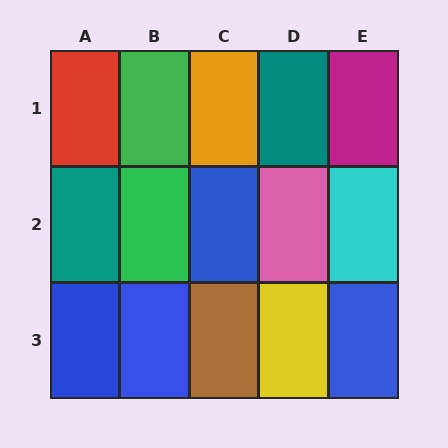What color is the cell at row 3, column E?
Blue.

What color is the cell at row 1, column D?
Teal.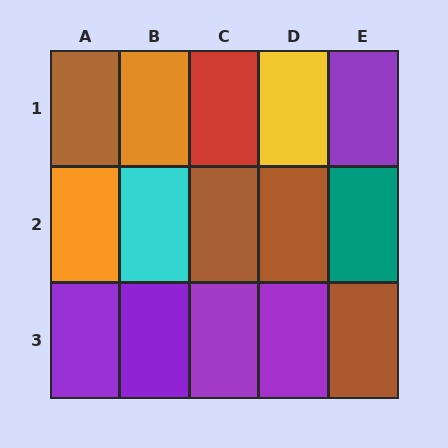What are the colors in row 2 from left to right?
Orange, cyan, brown, brown, teal.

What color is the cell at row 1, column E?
Purple.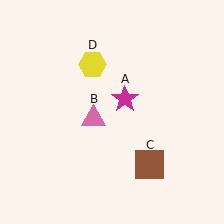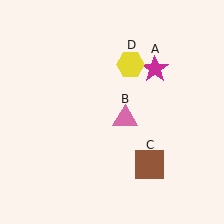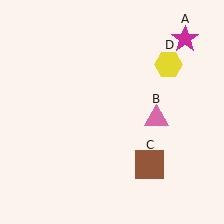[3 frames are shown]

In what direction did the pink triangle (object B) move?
The pink triangle (object B) moved right.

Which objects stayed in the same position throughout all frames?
Brown square (object C) remained stationary.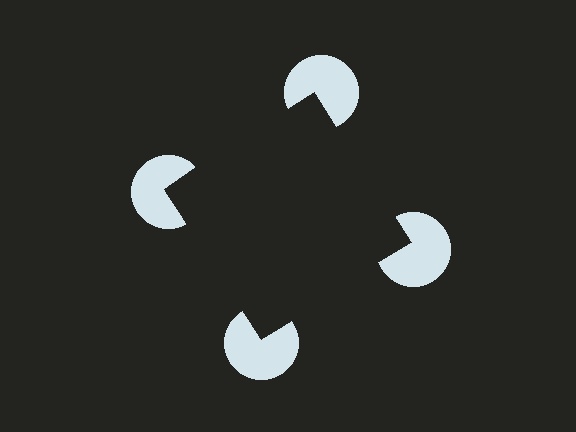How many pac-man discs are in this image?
There are 4 — one at each vertex of the illusory square.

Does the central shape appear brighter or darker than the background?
It typically appears slightly darker than the background, even though no actual brightness change is drawn.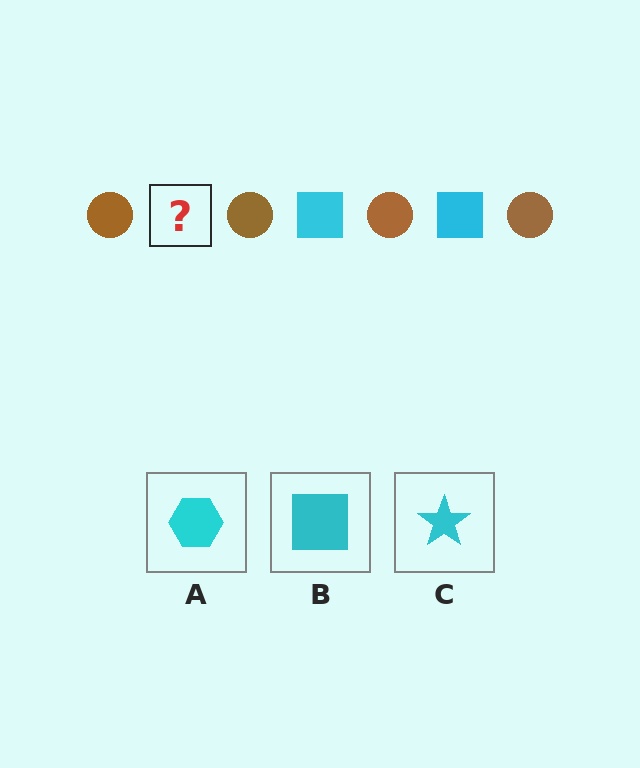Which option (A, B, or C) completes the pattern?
B.